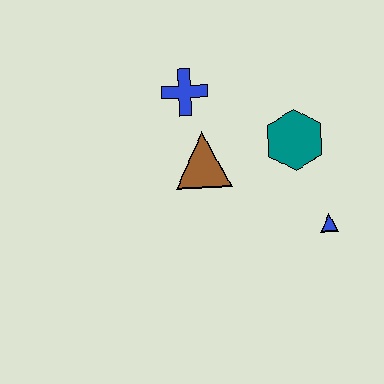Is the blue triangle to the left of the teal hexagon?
No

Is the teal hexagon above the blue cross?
No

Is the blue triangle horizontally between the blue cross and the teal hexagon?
No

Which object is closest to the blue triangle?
The teal hexagon is closest to the blue triangle.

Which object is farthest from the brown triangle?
The blue triangle is farthest from the brown triangle.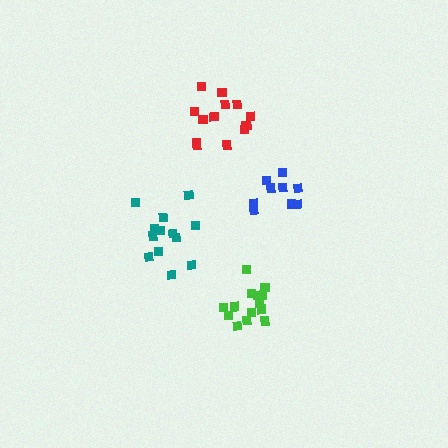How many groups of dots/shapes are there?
There are 4 groups.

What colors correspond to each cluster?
The clusters are colored: green, red, blue, teal.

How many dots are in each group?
Group 1: 14 dots, Group 2: 13 dots, Group 3: 9 dots, Group 4: 13 dots (49 total).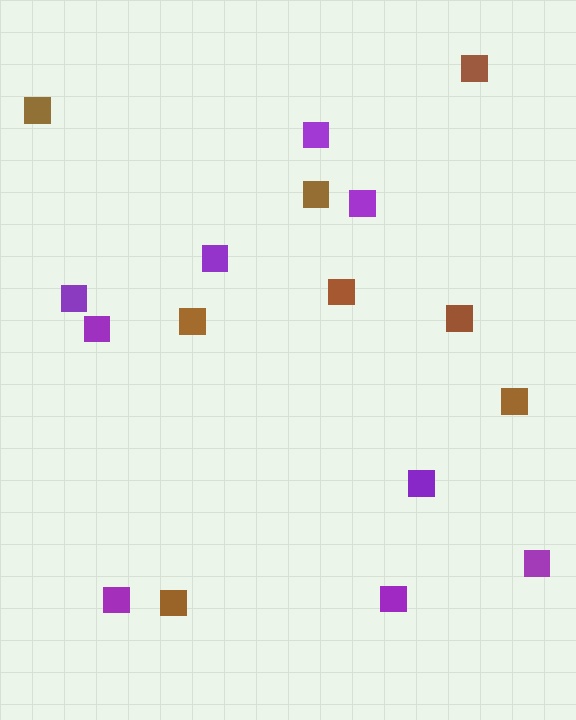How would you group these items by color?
There are 2 groups: one group of purple squares (9) and one group of brown squares (8).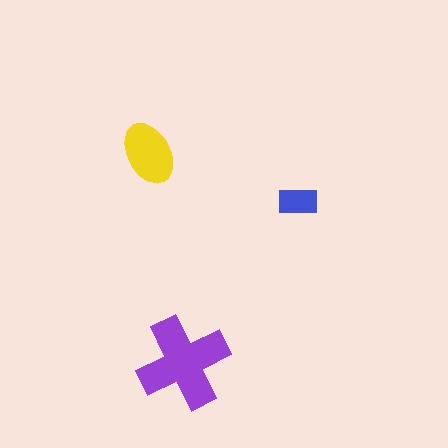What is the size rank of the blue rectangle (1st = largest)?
3rd.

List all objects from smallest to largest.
The blue rectangle, the yellow ellipse, the purple cross.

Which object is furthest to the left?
The yellow ellipse is leftmost.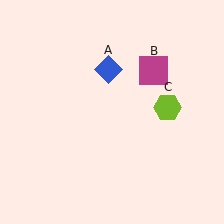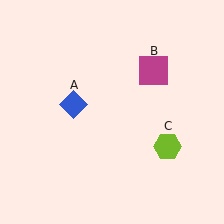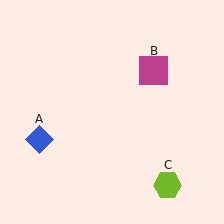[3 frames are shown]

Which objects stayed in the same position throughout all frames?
Magenta square (object B) remained stationary.